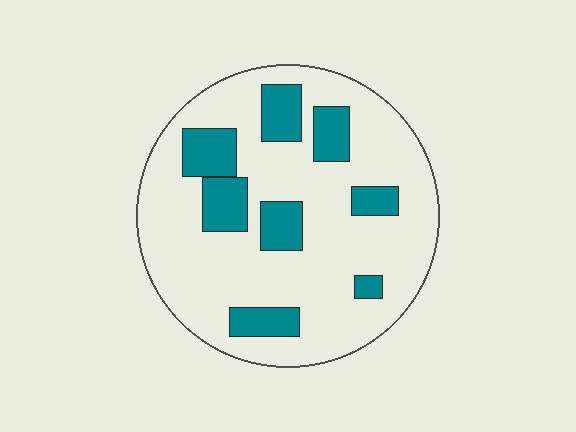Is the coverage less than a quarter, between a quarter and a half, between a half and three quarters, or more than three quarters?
Less than a quarter.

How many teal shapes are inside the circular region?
8.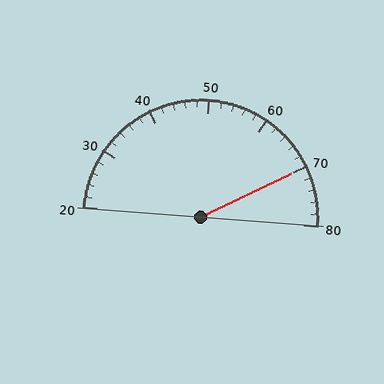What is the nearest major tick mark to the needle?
The nearest major tick mark is 70.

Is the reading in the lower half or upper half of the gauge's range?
The reading is in the upper half of the range (20 to 80).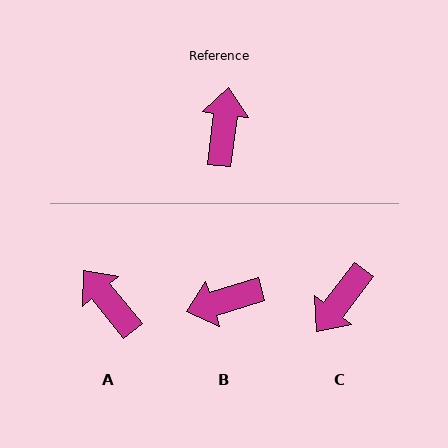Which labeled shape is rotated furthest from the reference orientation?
C, about 150 degrees away.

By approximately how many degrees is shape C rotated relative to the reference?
Approximately 150 degrees counter-clockwise.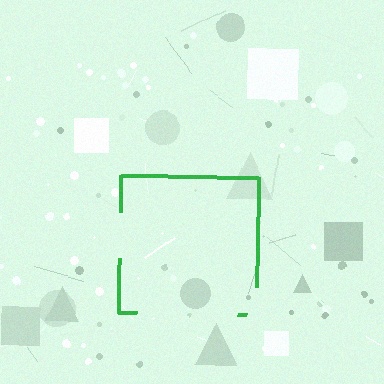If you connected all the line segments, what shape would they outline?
They would outline a square.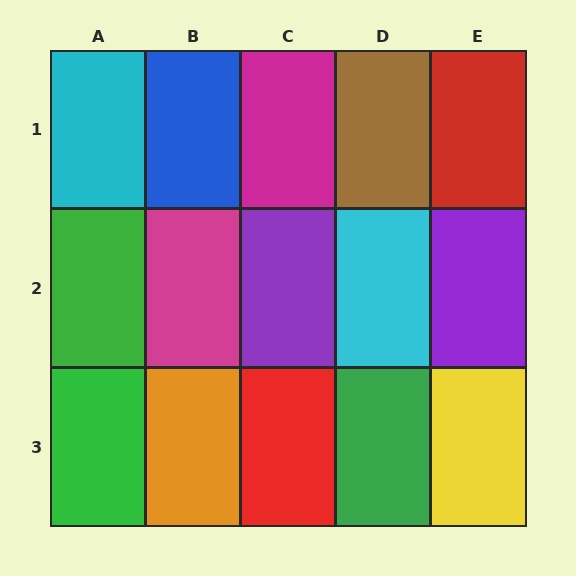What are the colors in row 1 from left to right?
Cyan, blue, magenta, brown, red.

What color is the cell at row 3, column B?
Orange.